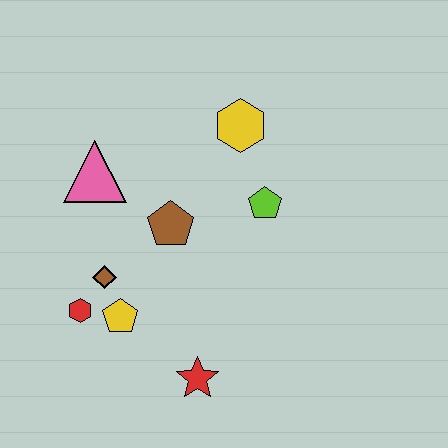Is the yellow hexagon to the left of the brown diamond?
No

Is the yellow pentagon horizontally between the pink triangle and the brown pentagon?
Yes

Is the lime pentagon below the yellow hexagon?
Yes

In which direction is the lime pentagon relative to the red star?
The lime pentagon is above the red star.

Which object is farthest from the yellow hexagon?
The red star is farthest from the yellow hexagon.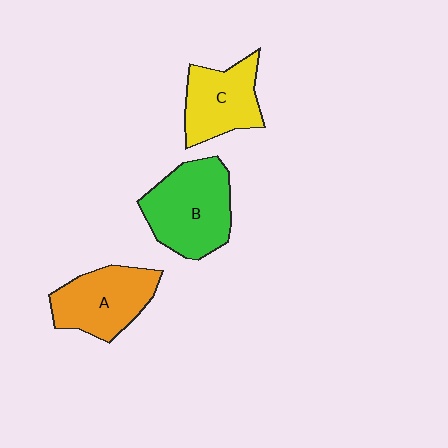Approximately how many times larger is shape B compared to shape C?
Approximately 1.3 times.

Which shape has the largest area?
Shape B (green).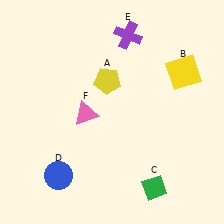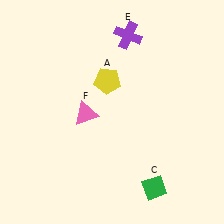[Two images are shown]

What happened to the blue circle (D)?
The blue circle (D) was removed in Image 2. It was in the bottom-left area of Image 1.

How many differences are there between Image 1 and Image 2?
There are 2 differences between the two images.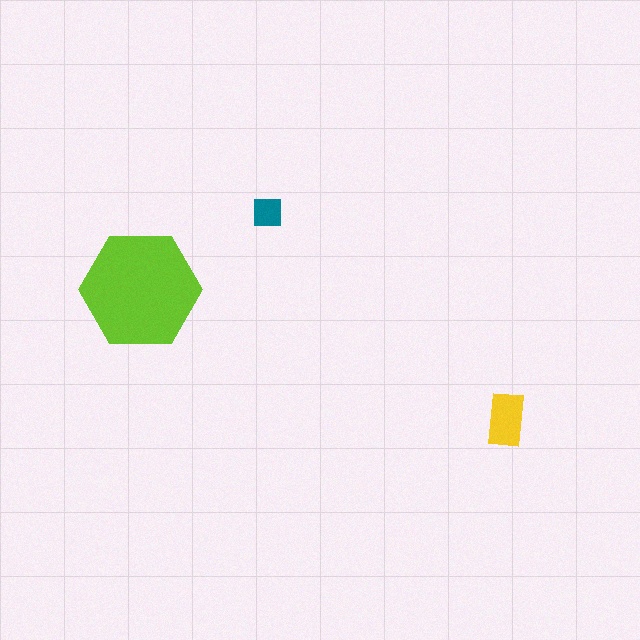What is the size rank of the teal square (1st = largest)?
3rd.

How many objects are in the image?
There are 3 objects in the image.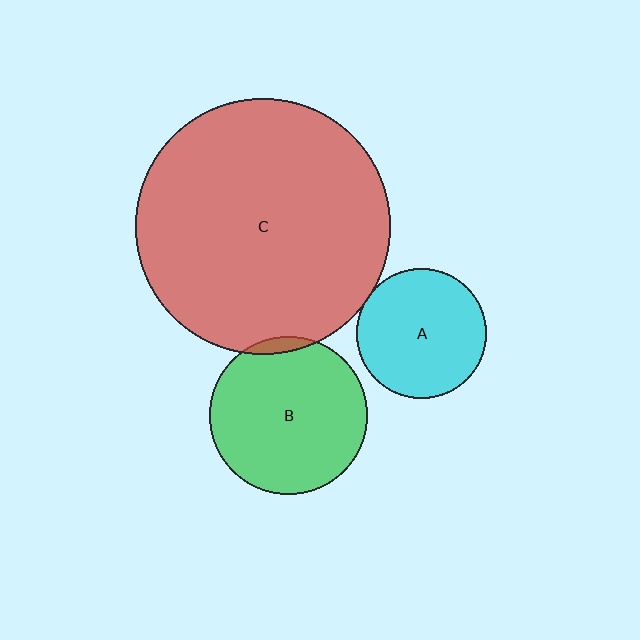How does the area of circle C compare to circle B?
Approximately 2.6 times.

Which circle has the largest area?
Circle C (red).